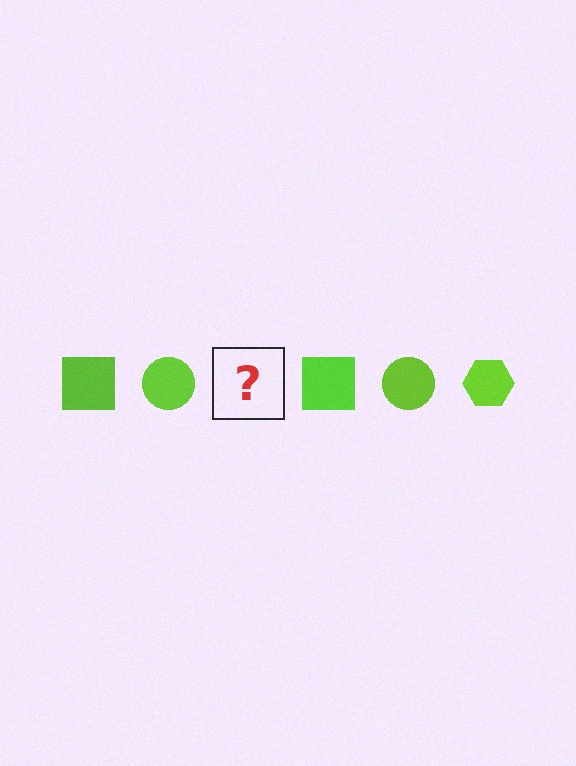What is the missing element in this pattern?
The missing element is a lime hexagon.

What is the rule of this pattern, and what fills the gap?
The rule is that the pattern cycles through square, circle, hexagon shapes in lime. The gap should be filled with a lime hexagon.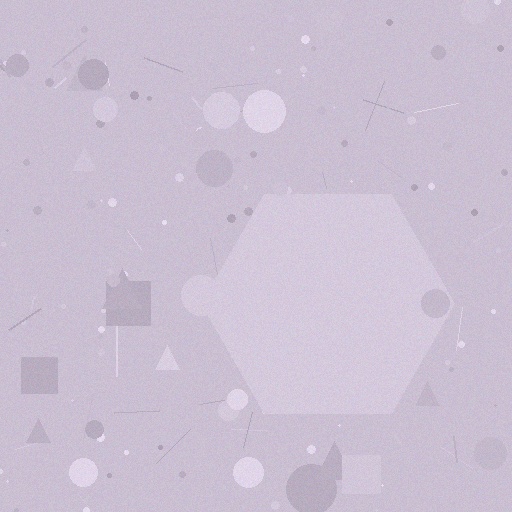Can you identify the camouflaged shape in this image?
The camouflaged shape is a hexagon.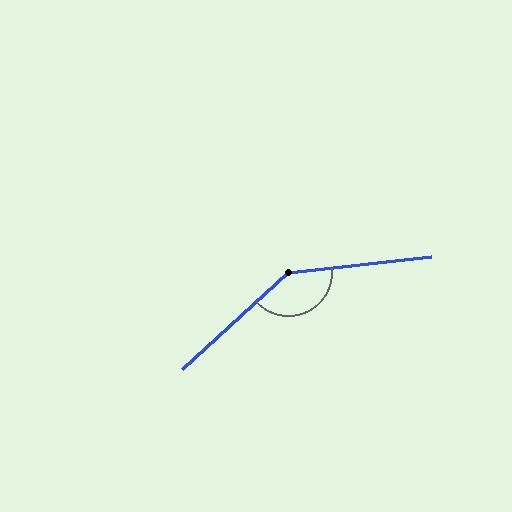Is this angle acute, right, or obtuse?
It is obtuse.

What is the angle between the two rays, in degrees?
Approximately 144 degrees.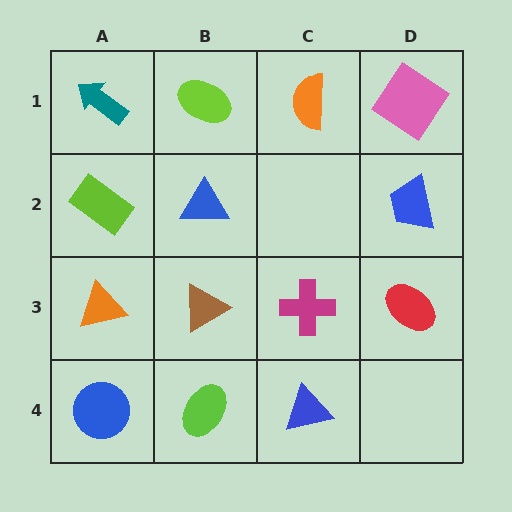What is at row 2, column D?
A blue trapezoid.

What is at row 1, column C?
An orange semicircle.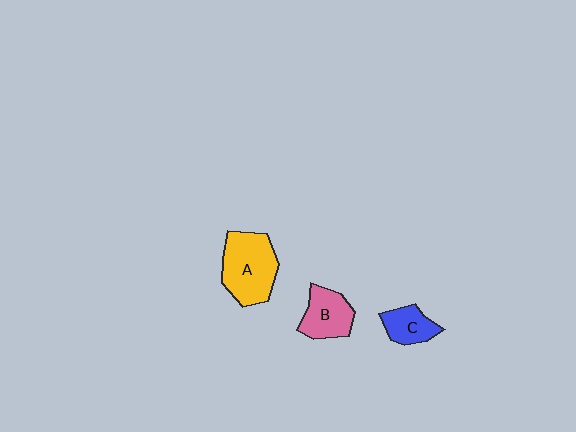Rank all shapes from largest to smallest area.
From largest to smallest: A (yellow), B (pink), C (blue).